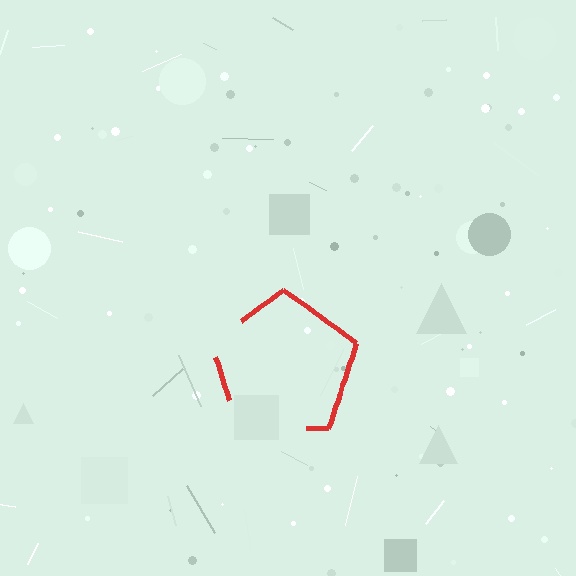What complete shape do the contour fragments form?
The contour fragments form a pentagon.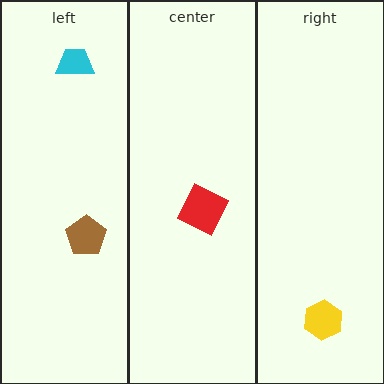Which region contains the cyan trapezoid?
The left region.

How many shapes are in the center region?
1.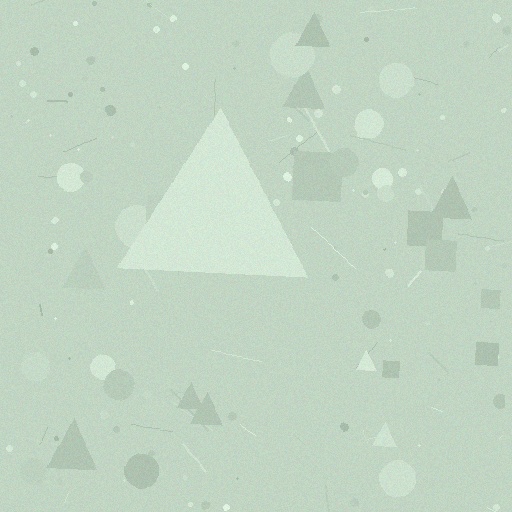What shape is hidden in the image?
A triangle is hidden in the image.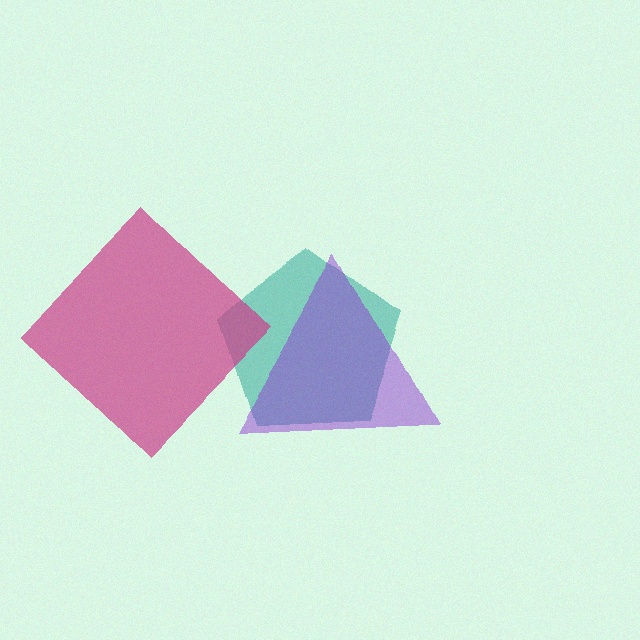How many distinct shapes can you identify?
There are 3 distinct shapes: a teal pentagon, a purple triangle, a magenta diamond.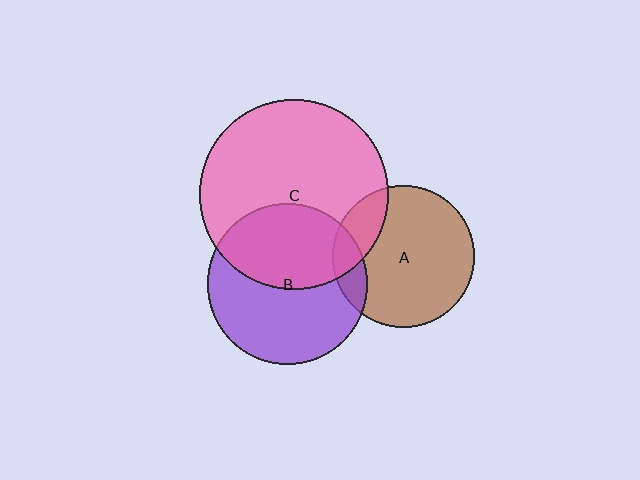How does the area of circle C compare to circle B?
Approximately 1.4 times.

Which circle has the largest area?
Circle C (pink).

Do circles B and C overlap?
Yes.